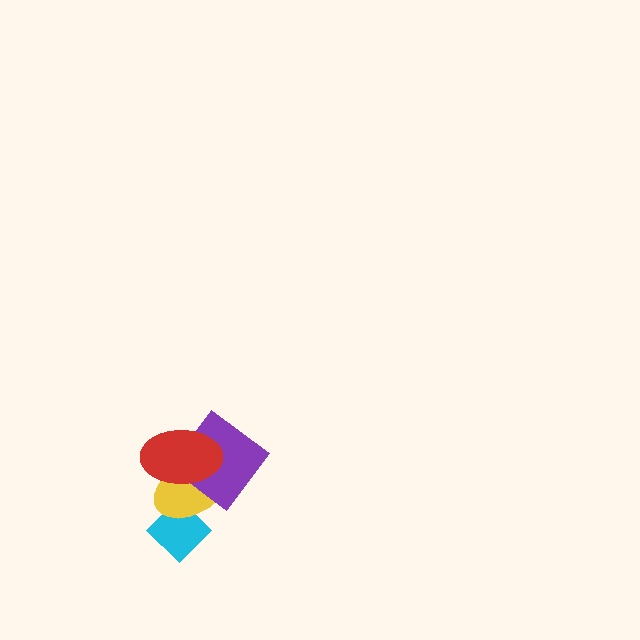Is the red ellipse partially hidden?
No, no other shape covers it.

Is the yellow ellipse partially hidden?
Yes, it is partially covered by another shape.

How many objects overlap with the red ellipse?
2 objects overlap with the red ellipse.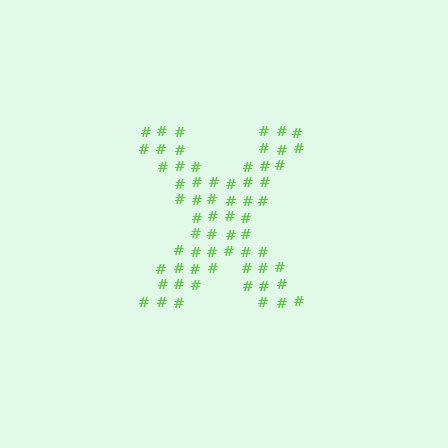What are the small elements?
The small elements are hash symbols.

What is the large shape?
The large shape is the letter X.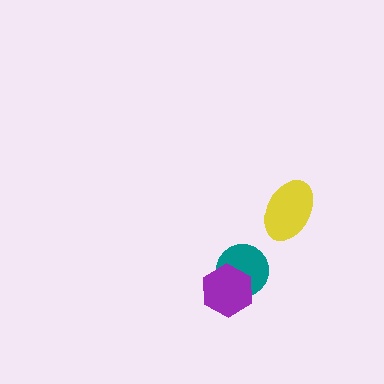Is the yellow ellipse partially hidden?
No, no other shape covers it.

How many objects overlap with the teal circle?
1 object overlaps with the teal circle.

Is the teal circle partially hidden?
Yes, it is partially covered by another shape.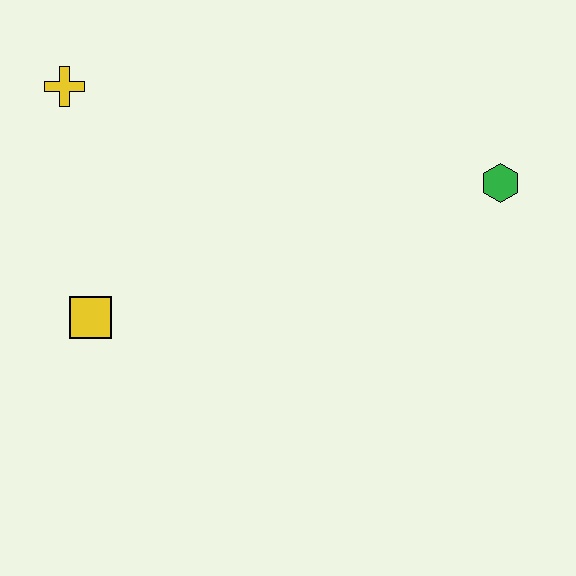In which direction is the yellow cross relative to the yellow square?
The yellow cross is above the yellow square.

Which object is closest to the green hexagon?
The yellow square is closest to the green hexagon.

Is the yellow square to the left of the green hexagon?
Yes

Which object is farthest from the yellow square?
The green hexagon is farthest from the yellow square.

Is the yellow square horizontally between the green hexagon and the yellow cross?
Yes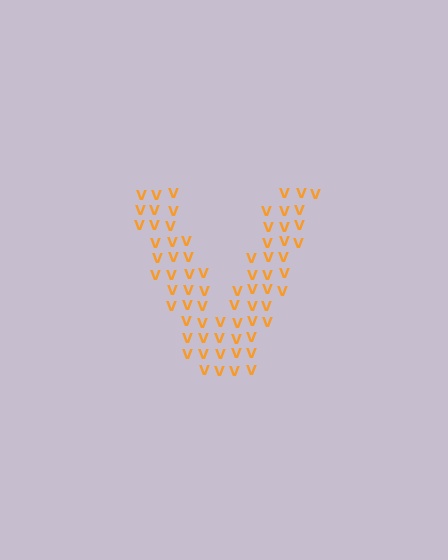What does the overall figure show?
The overall figure shows the letter V.